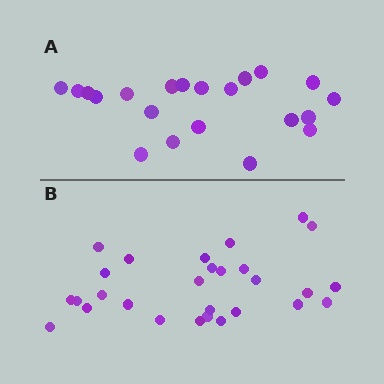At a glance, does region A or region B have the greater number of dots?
Region B (the bottom region) has more dots.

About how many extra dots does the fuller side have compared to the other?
Region B has roughly 8 or so more dots than region A.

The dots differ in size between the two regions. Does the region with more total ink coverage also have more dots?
No. Region A has more total ink coverage because its dots are larger, but region B actually contains more individual dots. Total area can be misleading — the number of items is what matters here.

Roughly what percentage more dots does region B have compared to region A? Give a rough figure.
About 35% more.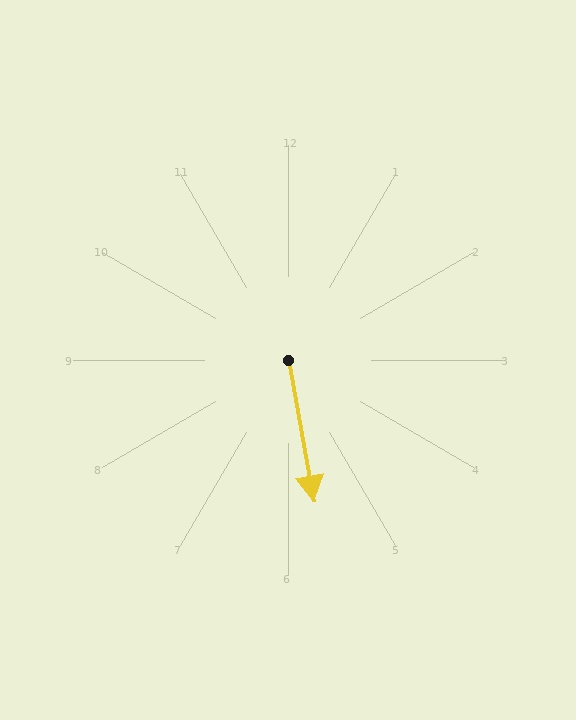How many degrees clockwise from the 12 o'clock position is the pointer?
Approximately 170 degrees.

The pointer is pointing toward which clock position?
Roughly 6 o'clock.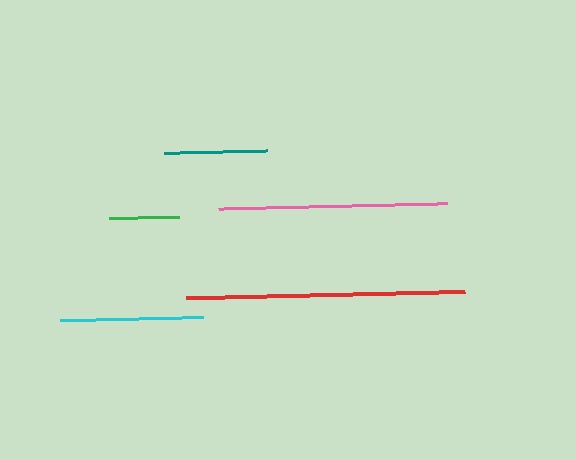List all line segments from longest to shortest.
From longest to shortest: red, pink, cyan, teal, green.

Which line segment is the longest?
The red line is the longest at approximately 279 pixels.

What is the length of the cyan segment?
The cyan segment is approximately 142 pixels long.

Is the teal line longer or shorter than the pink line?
The pink line is longer than the teal line.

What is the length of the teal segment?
The teal segment is approximately 103 pixels long.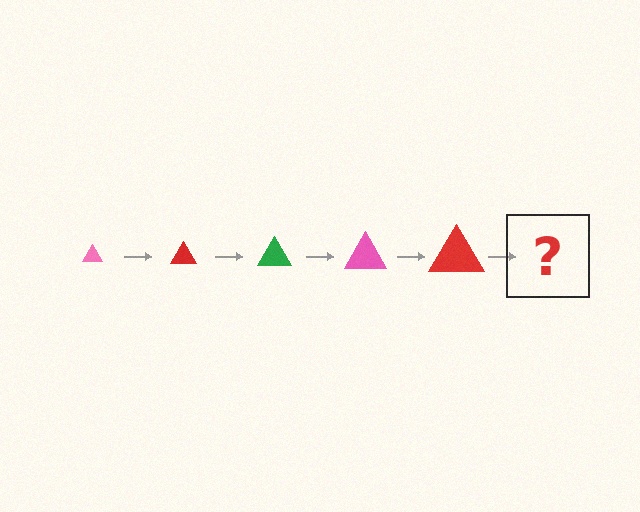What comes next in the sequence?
The next element should be a green triangle, larger than the previous one.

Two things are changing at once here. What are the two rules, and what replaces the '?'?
The two rules are that the triangle grows larger each step and the color cycles through pink, red, and green. The '?' should be a green triangle, larger than the previous one.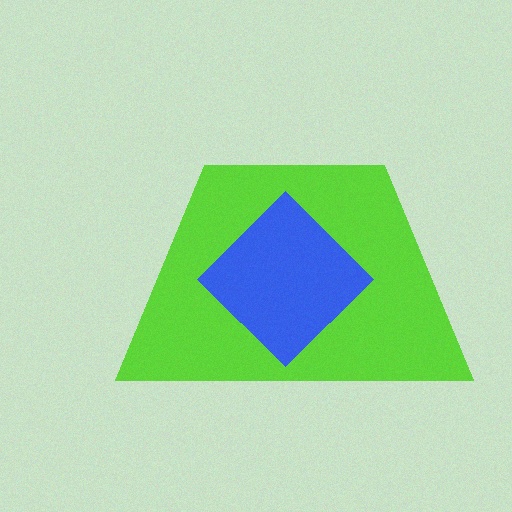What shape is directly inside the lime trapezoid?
The blue diamond.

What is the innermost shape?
The blue diamond.